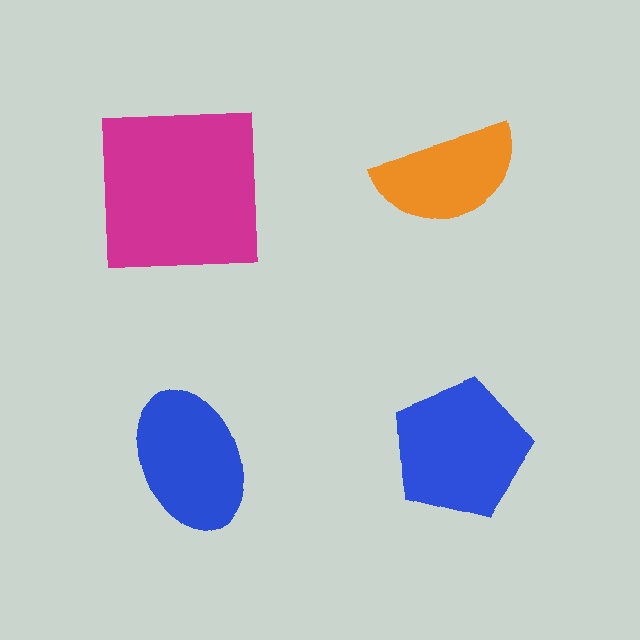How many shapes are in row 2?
2 shapes.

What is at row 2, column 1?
A blue ellipse.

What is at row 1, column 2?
An orange semicircle.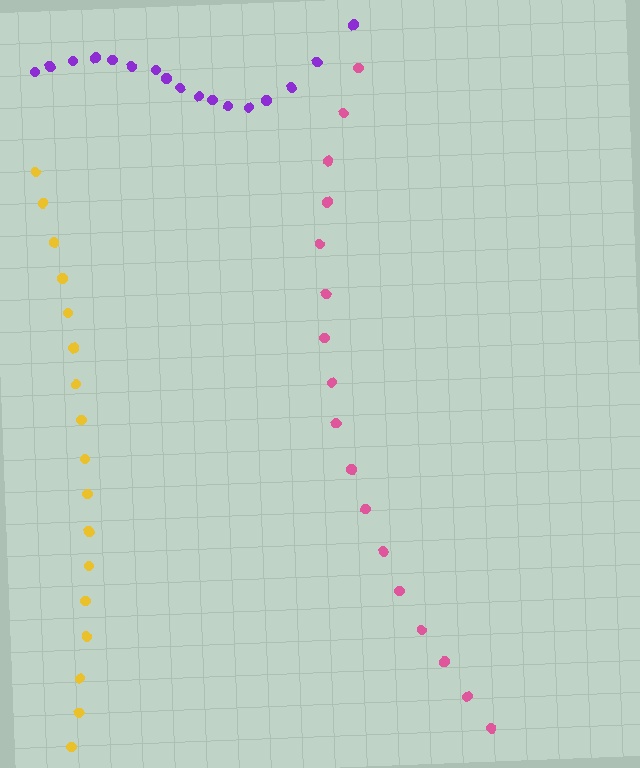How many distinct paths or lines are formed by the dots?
There are 3 distinct paths.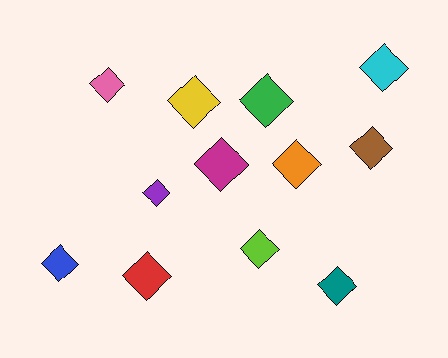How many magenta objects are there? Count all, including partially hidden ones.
There is 1 magenta object.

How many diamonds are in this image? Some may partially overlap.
There are 12 diamonds.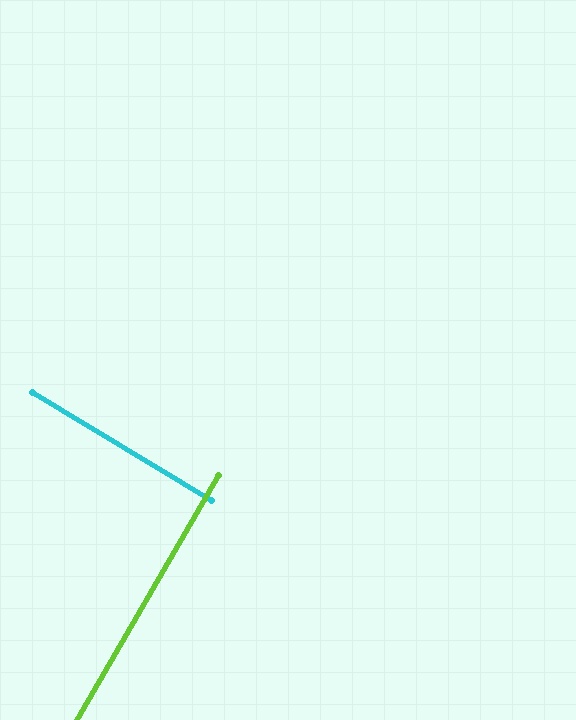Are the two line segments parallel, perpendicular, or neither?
Perpendicular — they meet at approximately 89°.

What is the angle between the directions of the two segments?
Approximately 89 degrees.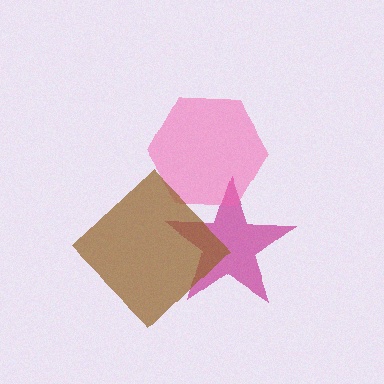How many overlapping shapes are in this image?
There are 3 overlapping shapes in the image.